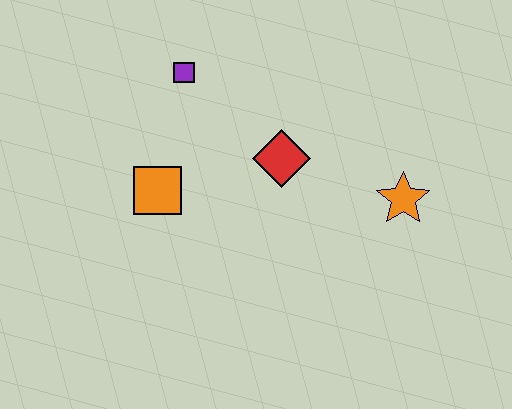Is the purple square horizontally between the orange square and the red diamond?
Yes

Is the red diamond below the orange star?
No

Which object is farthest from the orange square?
The orange star is farthest from the orange square.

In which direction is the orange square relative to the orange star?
The orange square is to the left of the orange star.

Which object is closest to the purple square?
The orange square is closest to the purple square.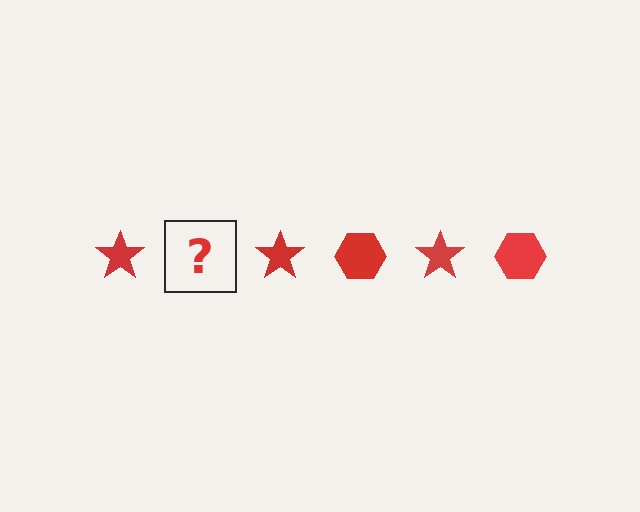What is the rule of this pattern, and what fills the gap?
The rule is that the pattern cycles through star, hexagon shapes in red. The gap should be filled with a red hexagon.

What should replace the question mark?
The question mark should be replaced with a red hexagon.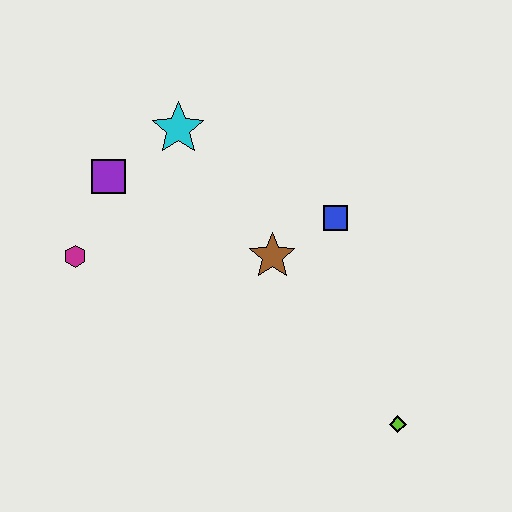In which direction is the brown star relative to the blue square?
The brown star is to the left of the blue square.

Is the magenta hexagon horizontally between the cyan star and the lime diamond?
No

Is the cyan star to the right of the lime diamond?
No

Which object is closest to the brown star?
The blue square is closest to the brown star.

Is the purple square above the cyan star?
No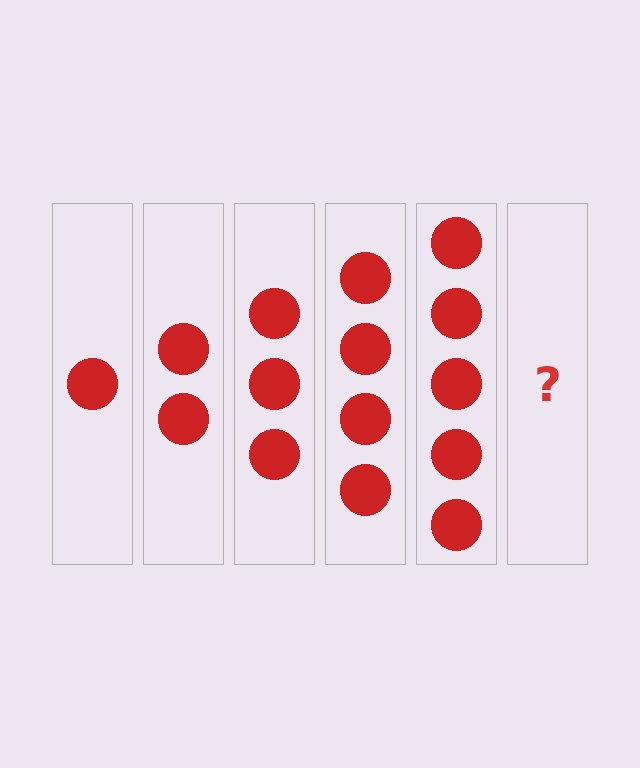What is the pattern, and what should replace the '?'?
The pattern is that each step adds one more circle. The '?' should be 6 circles.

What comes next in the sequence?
The next element should be 6 circles.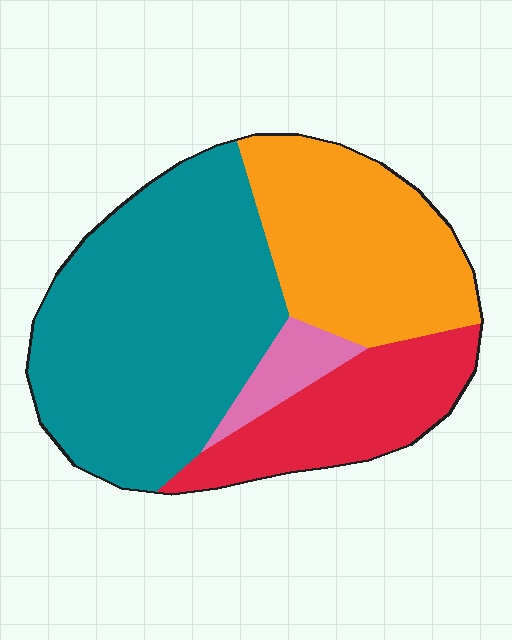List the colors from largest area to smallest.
From largest to smallest: teal, orange, red, pink.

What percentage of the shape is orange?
Orange covers roughly 30% of the shape.